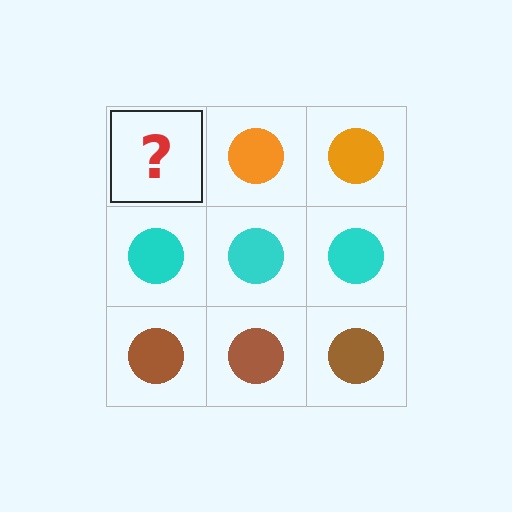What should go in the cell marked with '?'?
The missing cell should contain an orange circle.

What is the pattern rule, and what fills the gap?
The rule is that each row has a consistent color. The gap should be filled with an orange circle.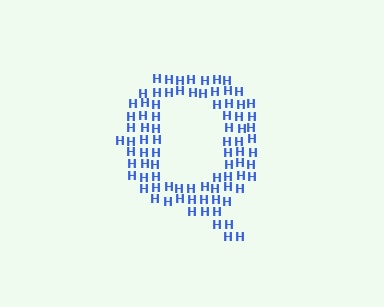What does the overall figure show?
The overall figure shows the letter Q.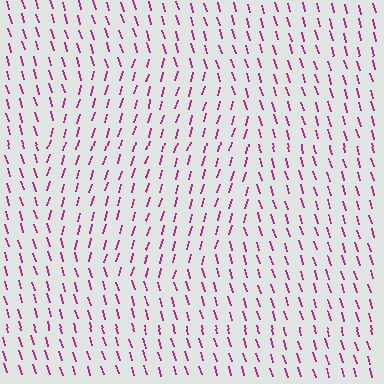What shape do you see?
I see a circle.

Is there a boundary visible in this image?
Yes, there is a texture boundary formed by a change in line orientation.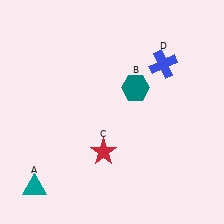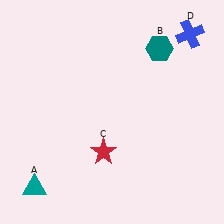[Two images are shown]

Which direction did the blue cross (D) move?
The blue cross (D) moved up.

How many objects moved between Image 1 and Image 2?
2 objects moved between the two images.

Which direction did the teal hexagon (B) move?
The teal hexagon (B) moved up.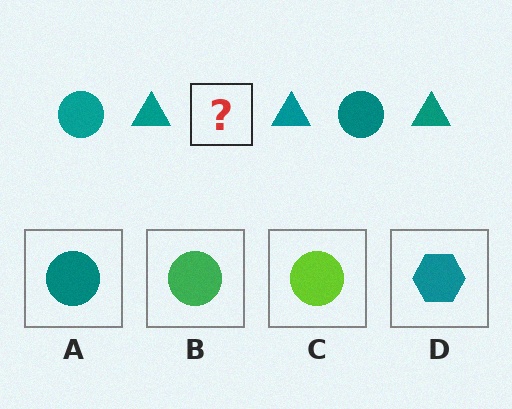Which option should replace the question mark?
Option A.